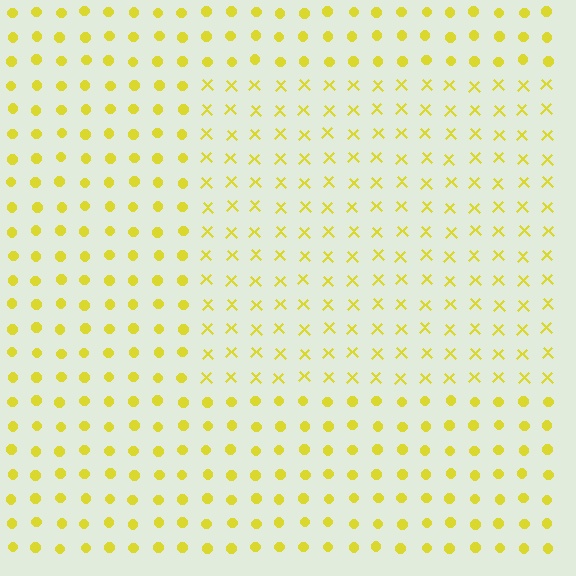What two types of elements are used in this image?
The image uses X marks inside the rectangle region and circles outside it.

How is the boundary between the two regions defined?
The boundary is defined by a change in element shape: X marks inside vs. circles outside. All elements share the same color and spacing.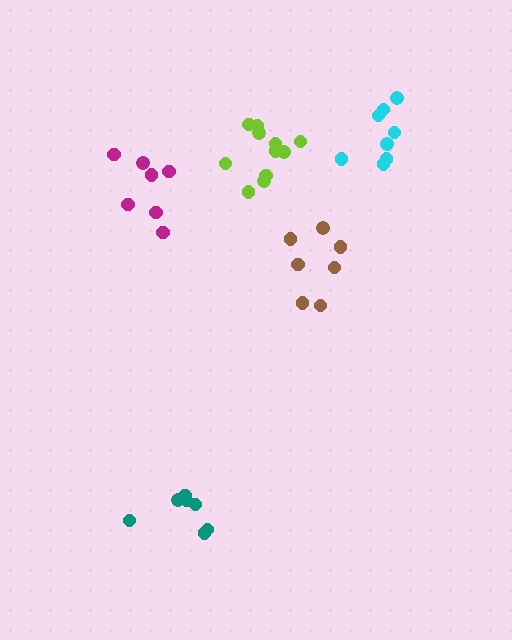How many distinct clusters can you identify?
There are 5 distinct clusters.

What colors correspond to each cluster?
The clusters are colored: teal, cyan, magenta, lime, brown.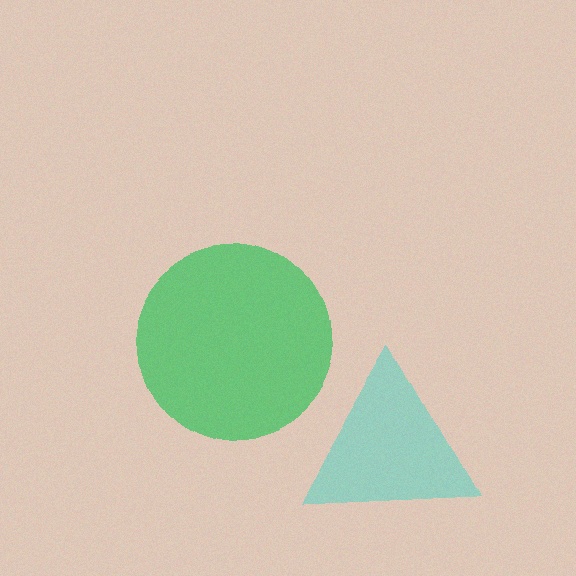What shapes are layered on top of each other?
The layered shapes are: a green circle, a cyan triangle.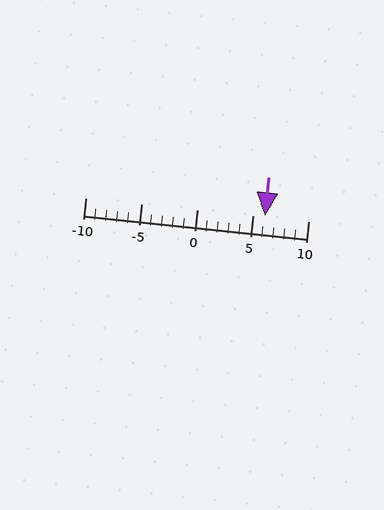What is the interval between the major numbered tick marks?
The major tick marks are spaced 5 units apart.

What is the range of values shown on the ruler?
The ruler shows values from -10 to 10.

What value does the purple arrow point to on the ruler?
The purple arrow points to approximately 6.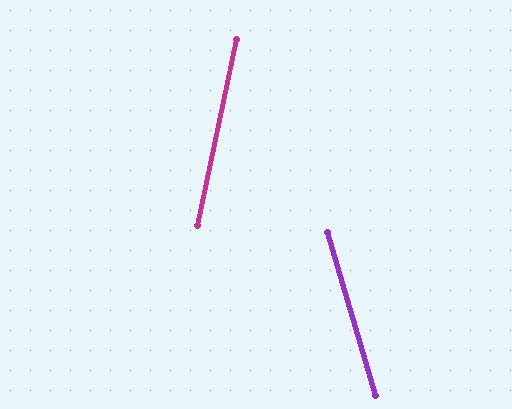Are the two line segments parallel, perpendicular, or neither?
Neither parallel nor perpendicular — they differ by about 29°.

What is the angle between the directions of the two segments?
Approximately 29 degrees.